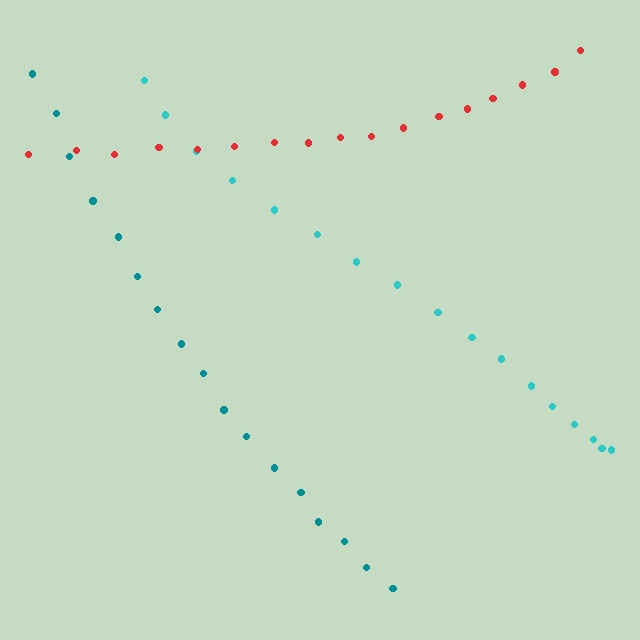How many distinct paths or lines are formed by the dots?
There are 3 distinct paths.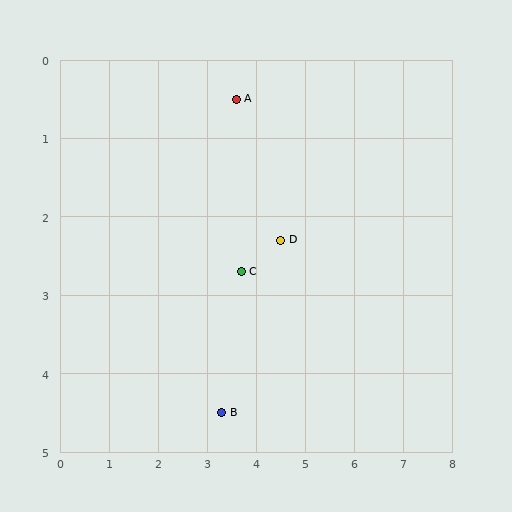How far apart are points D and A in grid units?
Points D and A are about 2.0 grid units apart.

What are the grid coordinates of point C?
Point C is at approximately (3.7, 2.7).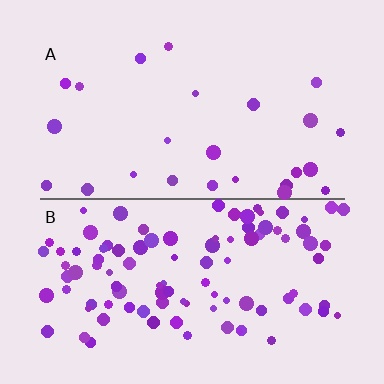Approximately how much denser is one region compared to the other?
Approximately 4.2× — region B over region A.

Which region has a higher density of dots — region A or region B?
B (the bottom).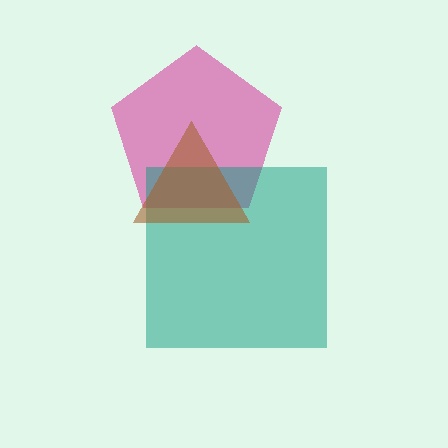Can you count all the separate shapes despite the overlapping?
Yes, there are 3 separate shapes.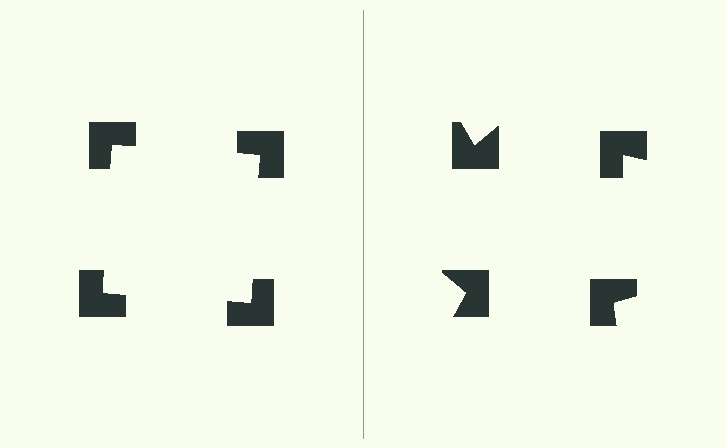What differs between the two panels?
The notched squares are positioned identically on both sides; only the wedge orientations differ. On the left they align to a square; on the right they are misaligned.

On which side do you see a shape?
An illusory square appears on the left side. On the right side the wedge cuts are rotated, so no coherent shape forms.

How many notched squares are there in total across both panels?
8 — 4 on each side.